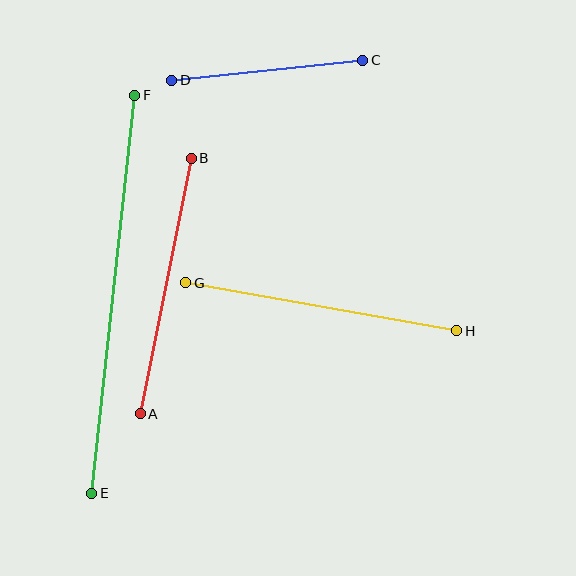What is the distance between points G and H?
The distance is approximately 275 pixels.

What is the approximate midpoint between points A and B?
The midpoint is at approximately (166, 286) pixels.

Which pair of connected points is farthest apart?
Points E and F are farthest apart.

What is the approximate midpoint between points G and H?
The midpoint is at approximately (321, 307) pixels.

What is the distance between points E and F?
The distance is approximately 400 pixels.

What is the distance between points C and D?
The distance is approximately 192 pixels.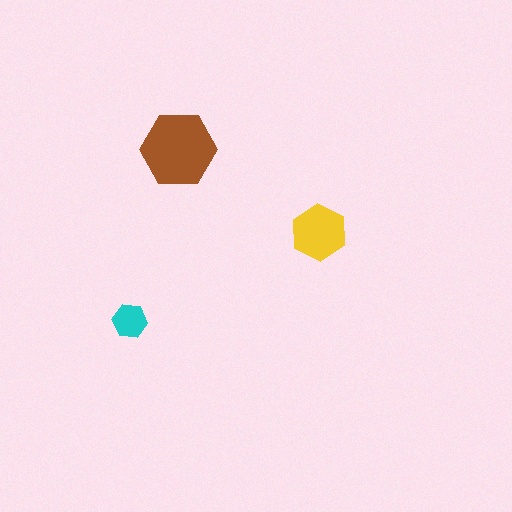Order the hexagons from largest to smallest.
the brown one, the yellow one, the cyan one.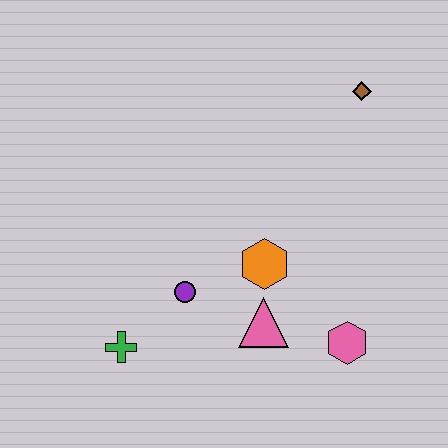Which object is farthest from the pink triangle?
The brown diamond is farthest from the pink triangle.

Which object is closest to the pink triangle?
The orange hexagon is closest to the pink triangle.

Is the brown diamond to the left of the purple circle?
No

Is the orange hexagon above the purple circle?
Yes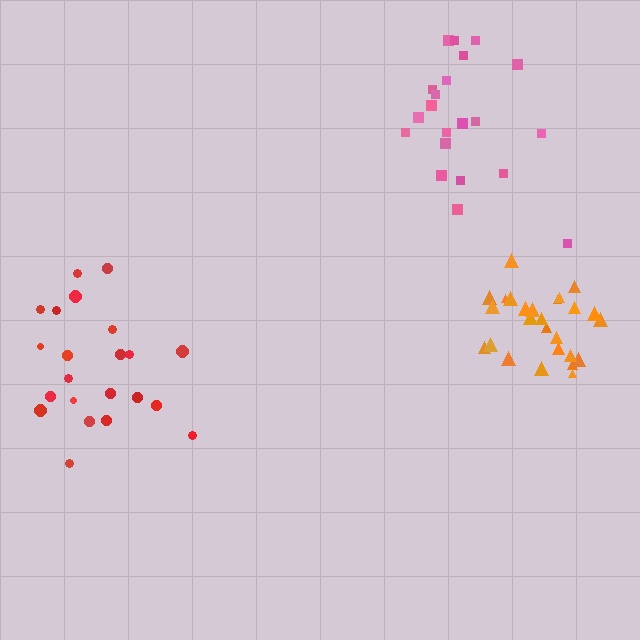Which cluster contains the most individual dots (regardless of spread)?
Orange (26).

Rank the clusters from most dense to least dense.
orange, red, pink.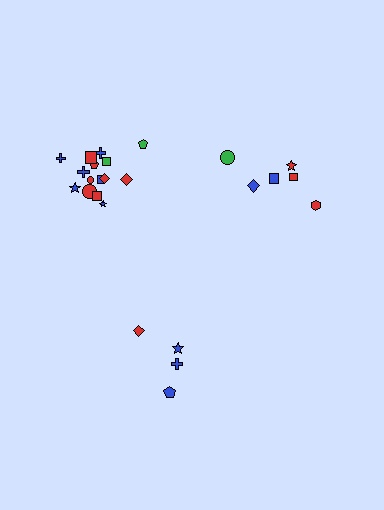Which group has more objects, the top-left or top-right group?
The top-left group.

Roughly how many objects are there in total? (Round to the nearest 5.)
Roughly 25 objects in total.